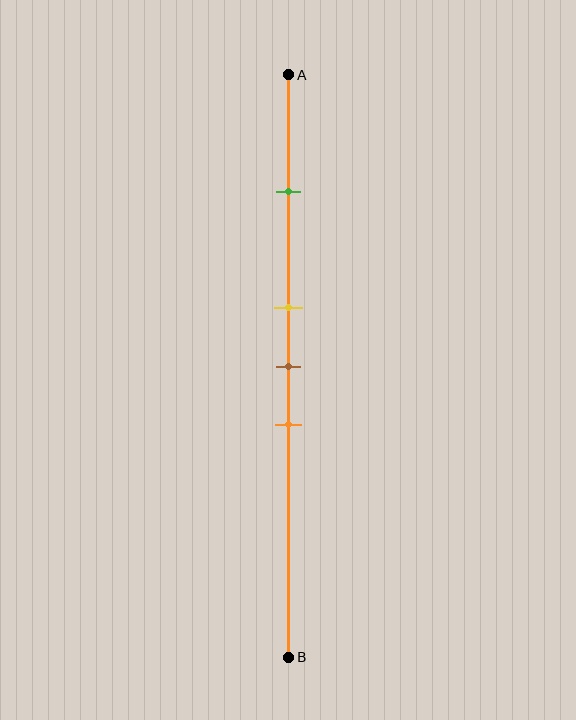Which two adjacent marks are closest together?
The yellow and brown marks are the closest adjacent pair.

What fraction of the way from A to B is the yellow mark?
The yellow mark is approximately 40% (0.4) of the way from A to B.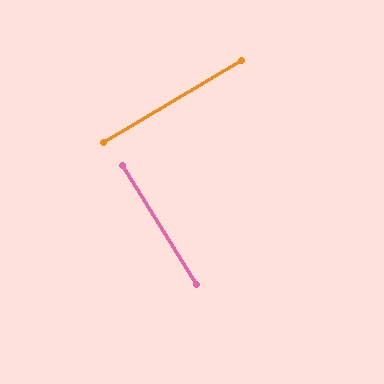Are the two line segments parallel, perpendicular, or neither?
Perpendicular — they meet at approximately 89°.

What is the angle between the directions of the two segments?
Approximately 89 degrees.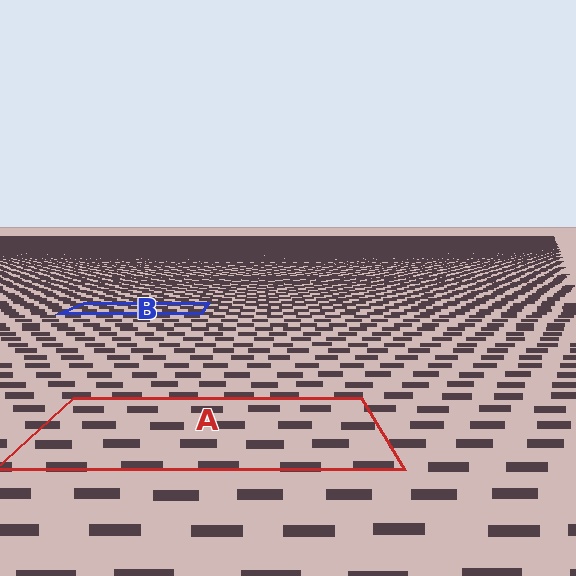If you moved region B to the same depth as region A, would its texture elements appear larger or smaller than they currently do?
They would appear larger. At a closer depth, the same texture elements are projected at a bigger on-screen size.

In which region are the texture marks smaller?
The texture marks are smaller in region B, because it is farther away.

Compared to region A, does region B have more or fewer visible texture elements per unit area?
Region B has more texture elements per unit area — they are packed more densely because it is farther away.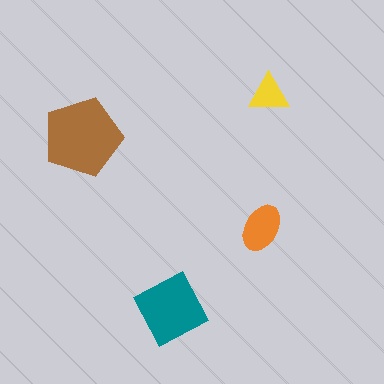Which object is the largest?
The brown pentagon.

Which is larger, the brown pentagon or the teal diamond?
The brown pentagon.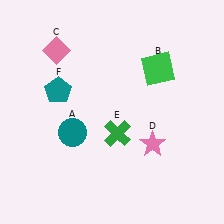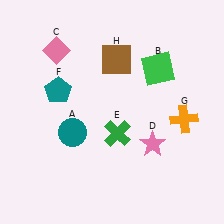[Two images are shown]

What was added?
An orange cross (G), a brown square (H) were added in Image 2.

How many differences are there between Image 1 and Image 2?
There are 2 differences between the two images.